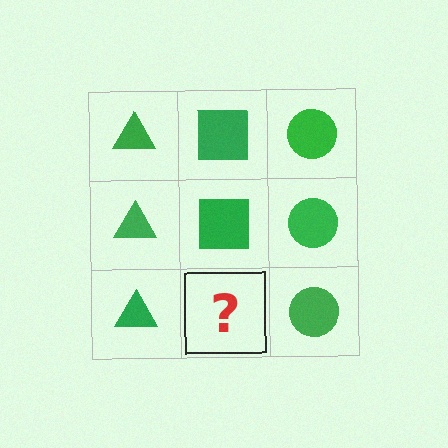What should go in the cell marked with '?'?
The missing cell should contain a green square.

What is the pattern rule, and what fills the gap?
The rule is that each column has a consistent shape. The gap should be filled with a green square.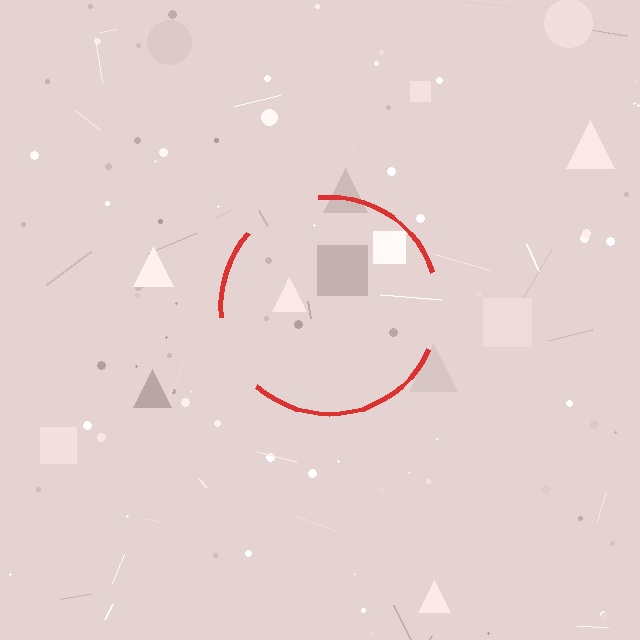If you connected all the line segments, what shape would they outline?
They would outline a circle.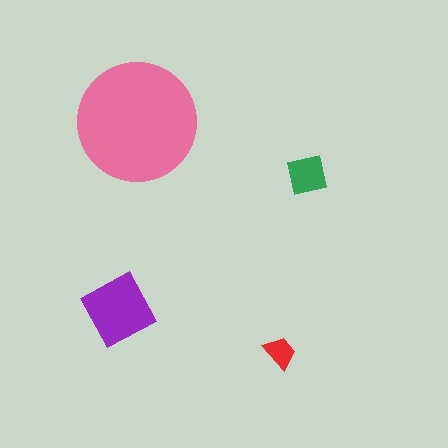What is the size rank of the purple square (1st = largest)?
2nd.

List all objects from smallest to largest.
The red trapezoid, the green square, the purple square, the pink circle.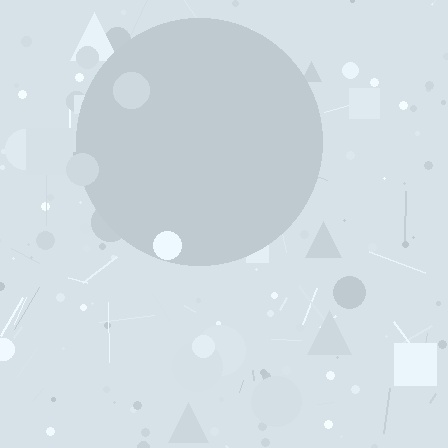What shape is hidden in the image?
A circle is hidden in the image.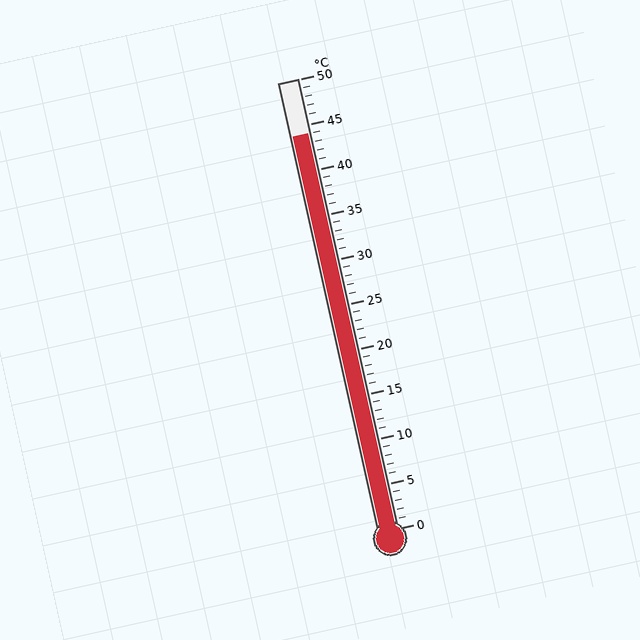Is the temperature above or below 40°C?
The temperature is above 40°C.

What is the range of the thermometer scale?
The thermometer scale ranges from 0°C to 50°C.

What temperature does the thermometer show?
The thermometer shows approximately 44°C.